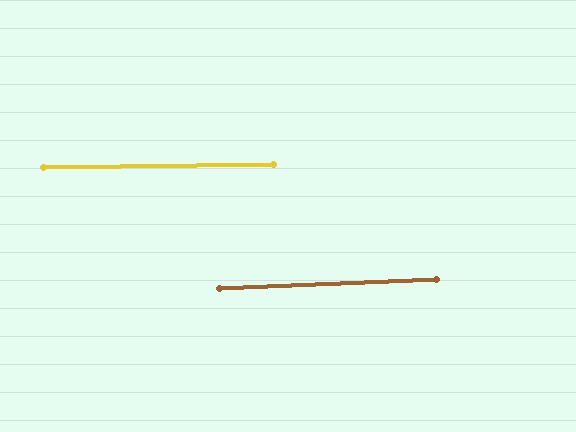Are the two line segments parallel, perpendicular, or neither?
Parallel — their directions differ by only 1.5°.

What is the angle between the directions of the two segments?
Approximately 2 degrees.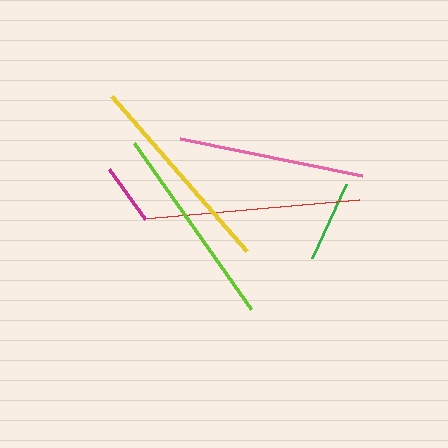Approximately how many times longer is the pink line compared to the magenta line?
The pink line is approximately 3.0 times the length of the magenta line.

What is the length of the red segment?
The red segment is approximately 215 pixels long.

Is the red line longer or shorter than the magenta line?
The red line is longer than the magenta line.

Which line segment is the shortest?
The magenta line is the shortest at approximately 61 pixels.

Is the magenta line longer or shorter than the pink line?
The pink line is longer than the magenta line.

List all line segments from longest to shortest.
From longest to shortest: red, yellow, lime, pink, green, magenta.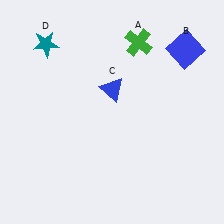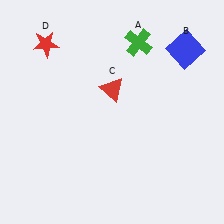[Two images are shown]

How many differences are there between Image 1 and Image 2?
There are 2 differences between the two images.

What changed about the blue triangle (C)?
In Image 1, C is blue. In Image 2, it changed to red.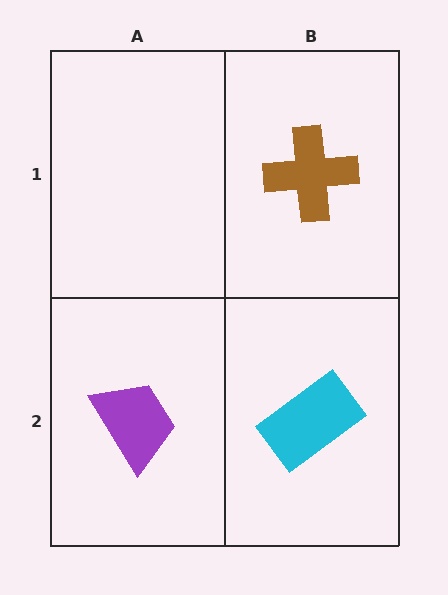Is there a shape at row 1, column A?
No, that cell is empty.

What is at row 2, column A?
A purple trapezoid.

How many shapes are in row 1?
1 shape.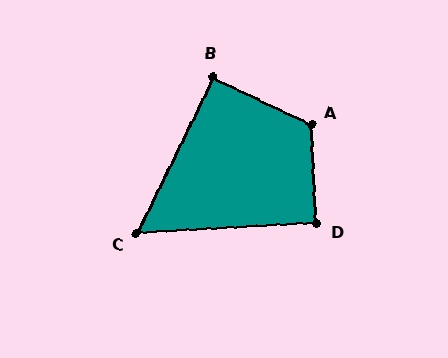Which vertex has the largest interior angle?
A, at approximately 119 degrees.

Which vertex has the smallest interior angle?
C, at approximately 61 degrees.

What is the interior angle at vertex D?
Approximately 90 degrees (approximately right).